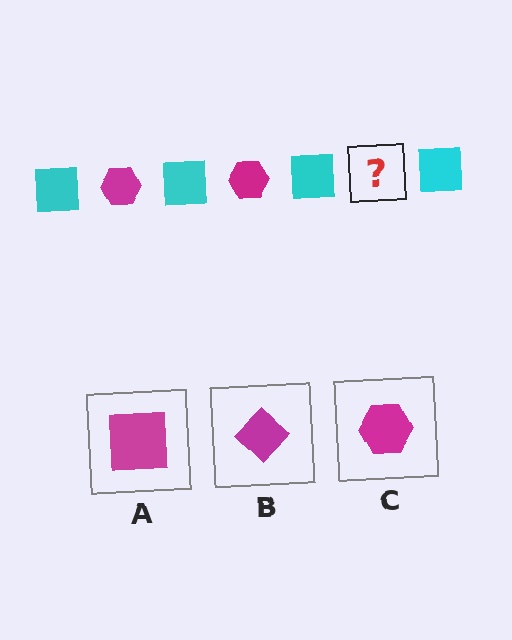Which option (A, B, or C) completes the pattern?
C.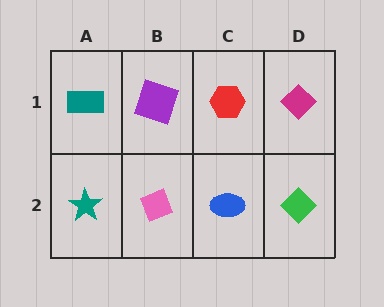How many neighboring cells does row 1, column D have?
2.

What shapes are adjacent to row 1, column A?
A teal star (row 2, column A), a purple square (row 1, column B).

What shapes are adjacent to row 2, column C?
A red hexagon (row 1, column C), a pink diamond (row 2, column B), a green diamond (row 2, column D).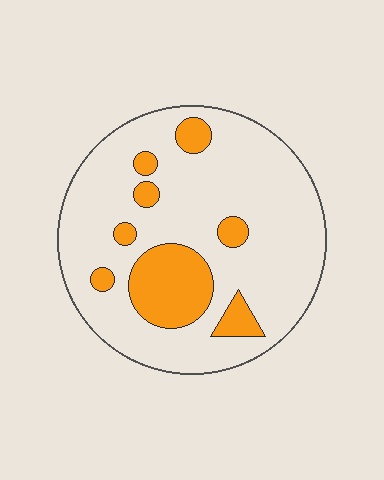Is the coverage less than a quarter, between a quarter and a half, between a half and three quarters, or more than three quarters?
Less than a quarter.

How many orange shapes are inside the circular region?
8.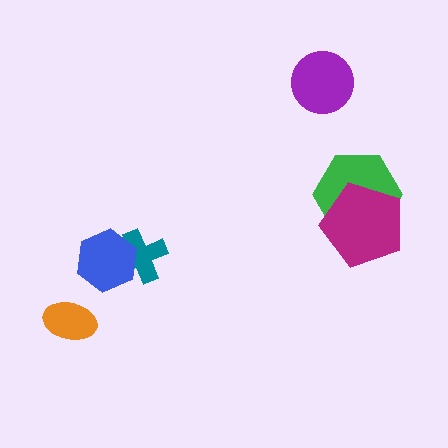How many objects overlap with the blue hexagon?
1 object overlaps with the blue hexagon.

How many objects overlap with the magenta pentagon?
1 object overlaps with the magenta pentagon.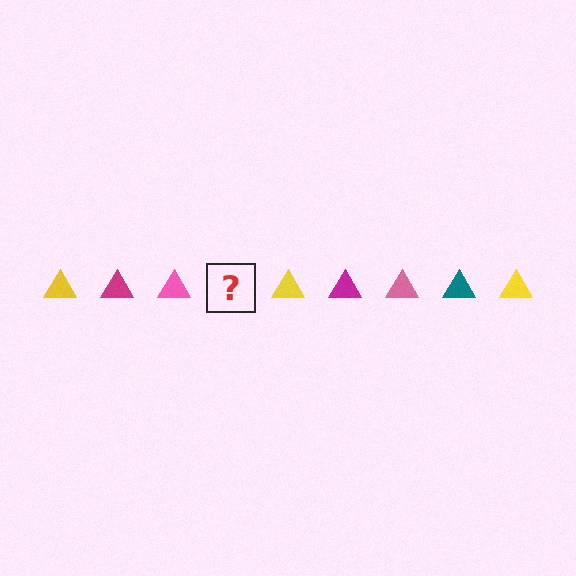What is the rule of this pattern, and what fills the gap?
The rule is that the pattern cycles through yellow, magenta, pink, teal triangles. The gap should be filled with a teal triangle.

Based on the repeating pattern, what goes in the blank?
The blank should be a teal triangle.